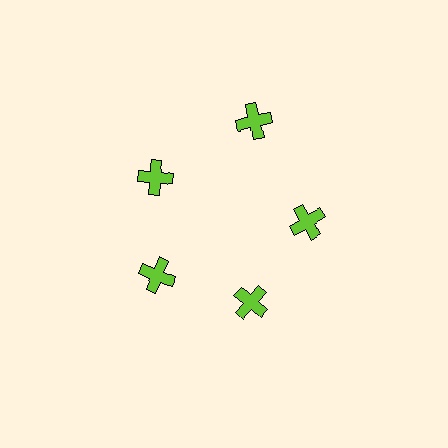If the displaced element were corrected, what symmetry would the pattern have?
It would have 5-fold rotational symmetry — the pattern would map onto itself every 72 degrees.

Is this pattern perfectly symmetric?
No. The 5 lime crosses are arranged in a ring, but one element near the 1 o'clock position is pushed outward from the center, breaking the 5-fold rotational symmetry.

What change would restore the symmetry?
The symmetry would be restored by moving it inward, back onto the ring so that all 5 crosses sit at equal angles and equal distance from the center.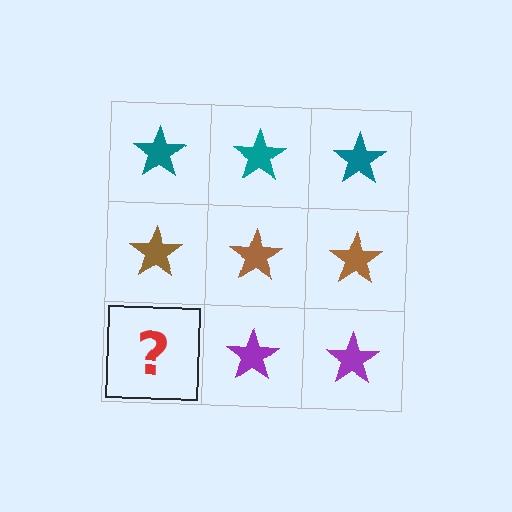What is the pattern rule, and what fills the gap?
The rule is that each row has a consistent color. The gap should be filled with a purple star.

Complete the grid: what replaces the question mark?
The question mark should be replaced with a purple star.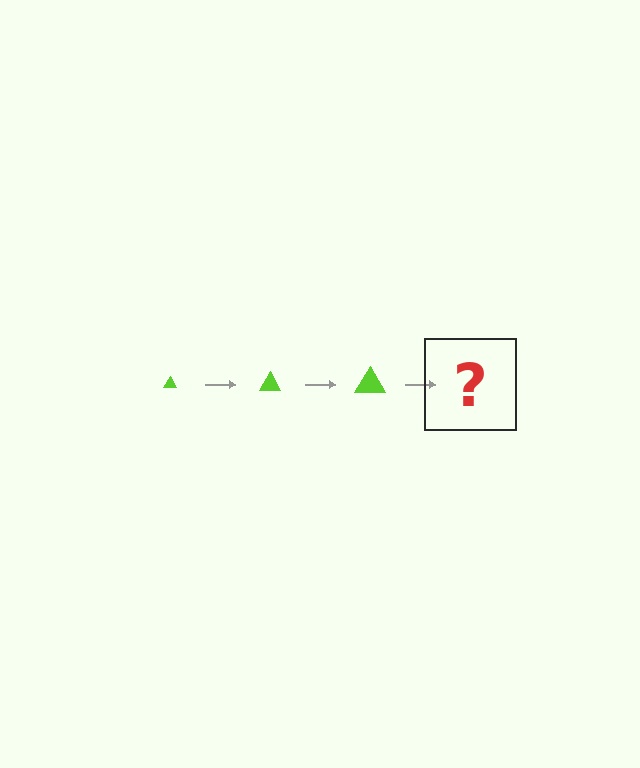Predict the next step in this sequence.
The next step is a lime triangle, larger than the previous one.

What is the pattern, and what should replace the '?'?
The pattern is that the triangle gets progressively larger each step. The '?' should be a lime triangle, larger than the previous one.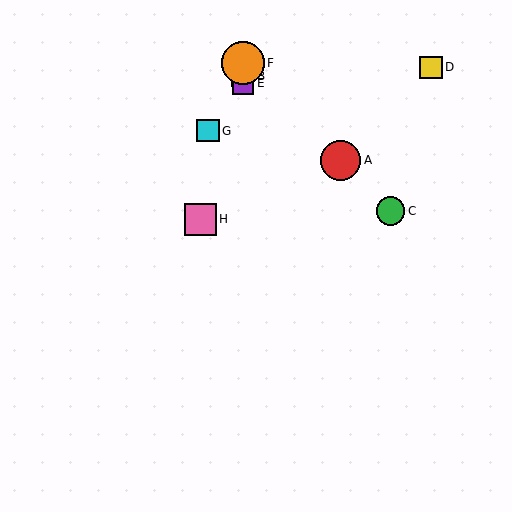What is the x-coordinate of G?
Object G is at x≈208.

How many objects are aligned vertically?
3 objects (B, E, F) are aligned vertically.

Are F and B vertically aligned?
Yes, both are at x≈243.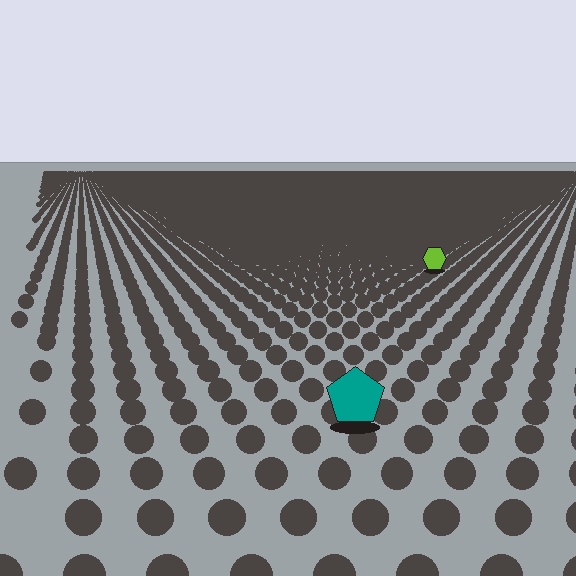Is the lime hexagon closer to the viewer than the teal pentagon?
No. The teal pentagon is closer — you can tell from the texture gradient: the ground texture is coarser near it.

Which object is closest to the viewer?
The teal pentagon is closest. The texture marks near it are larger and more spread out.